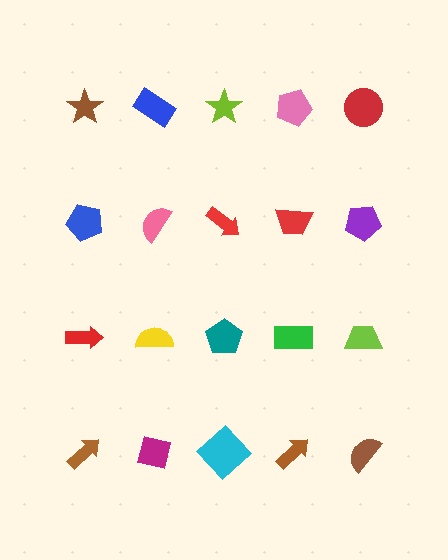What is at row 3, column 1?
A red arrow.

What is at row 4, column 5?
A brown semicircle.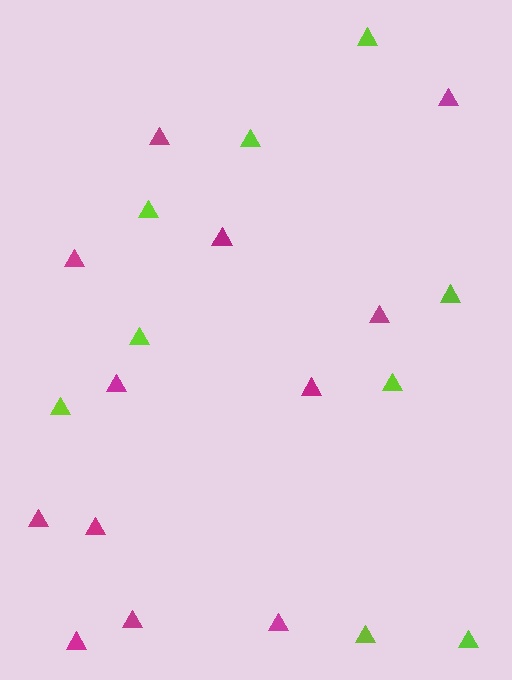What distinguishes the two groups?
There are 2 groups: one group of lime triangles (9) and one group of magenta triangles (12).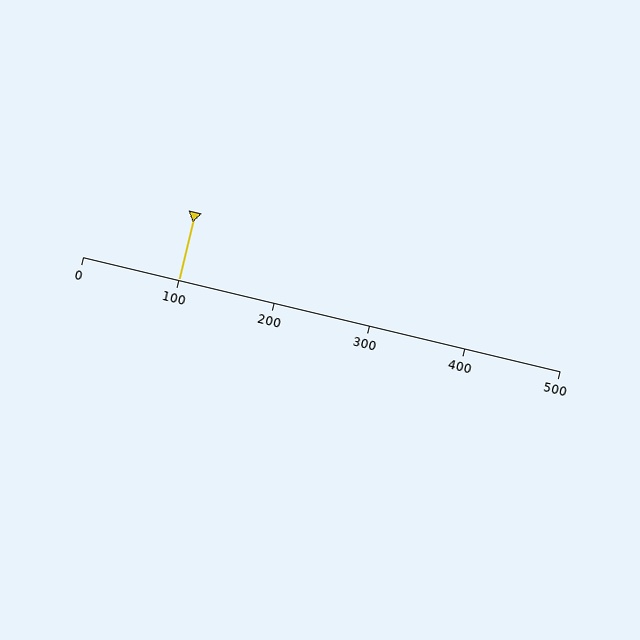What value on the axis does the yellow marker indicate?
The marker indicates approximately 100.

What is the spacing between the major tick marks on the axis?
The major ticks are spaced 100 apart.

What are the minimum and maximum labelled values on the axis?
The axis runs from 0 to 500.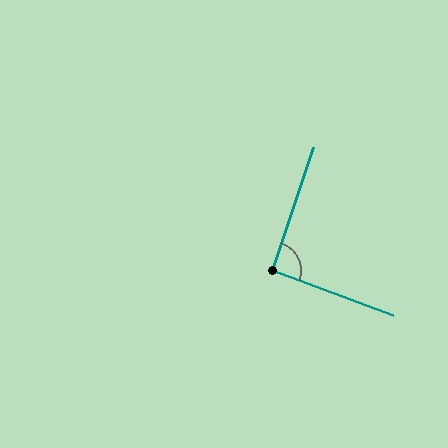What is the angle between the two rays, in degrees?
Approximately 92 degrees.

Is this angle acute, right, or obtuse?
It is approximately a right angle.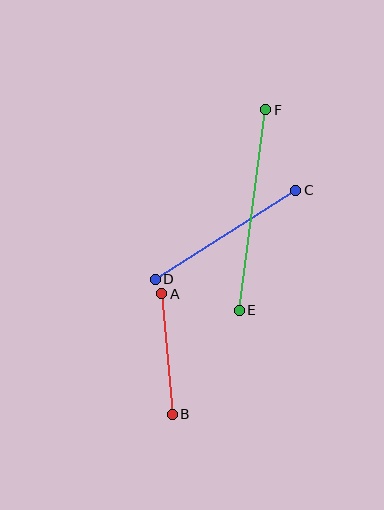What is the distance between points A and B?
The distance is approximately 121 pixels.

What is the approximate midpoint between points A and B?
The midpoint is at approximately (167, 354) pixels.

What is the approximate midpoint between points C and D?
The midpoint is at approximately (225, 235) pixels.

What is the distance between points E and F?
The distance is approximately 202 pixels.